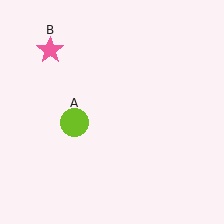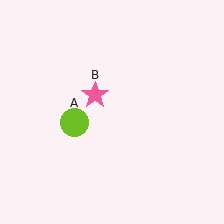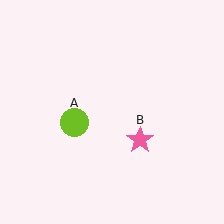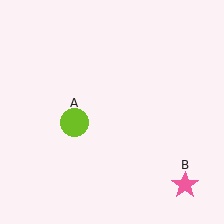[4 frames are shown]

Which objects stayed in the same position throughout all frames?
Lime circle (object A) remained stationary.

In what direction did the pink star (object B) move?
The pink star (object B) moved down and to the right.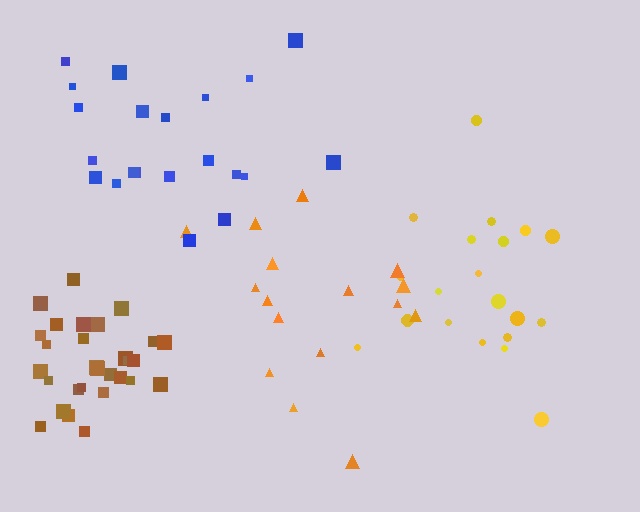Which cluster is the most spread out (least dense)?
Orange.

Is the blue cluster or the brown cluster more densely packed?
Brown.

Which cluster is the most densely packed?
Brown.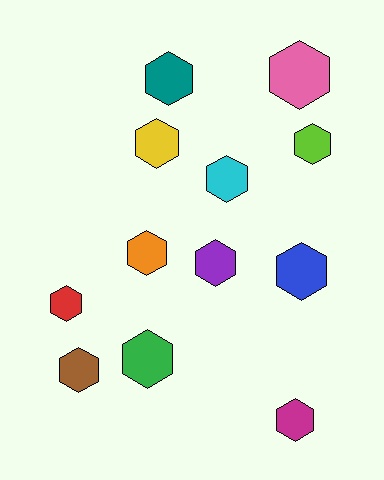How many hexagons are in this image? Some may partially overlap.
There are 12 hexagons.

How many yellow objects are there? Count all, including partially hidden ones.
There is 1 yellow object.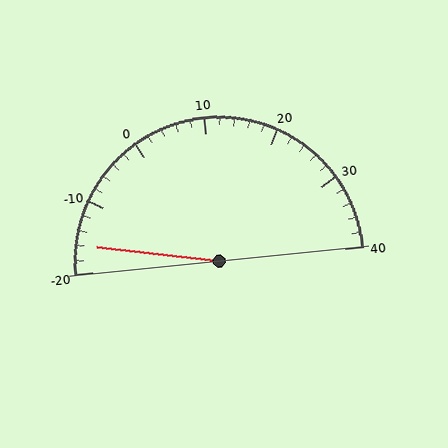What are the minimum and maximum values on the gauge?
The gauge ranges from -20 to 40.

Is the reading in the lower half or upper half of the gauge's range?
The reading is in the lower half of the range (-20 to 40).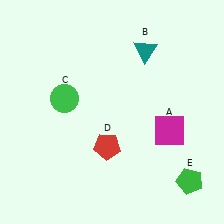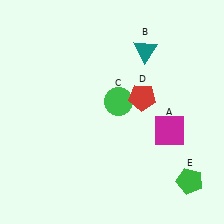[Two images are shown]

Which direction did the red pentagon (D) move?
The red pentagon (D) moved up.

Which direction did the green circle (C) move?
The green circle (C) moved right.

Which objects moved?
The objects that moved are: the green circle (C), the red pentagon (D).